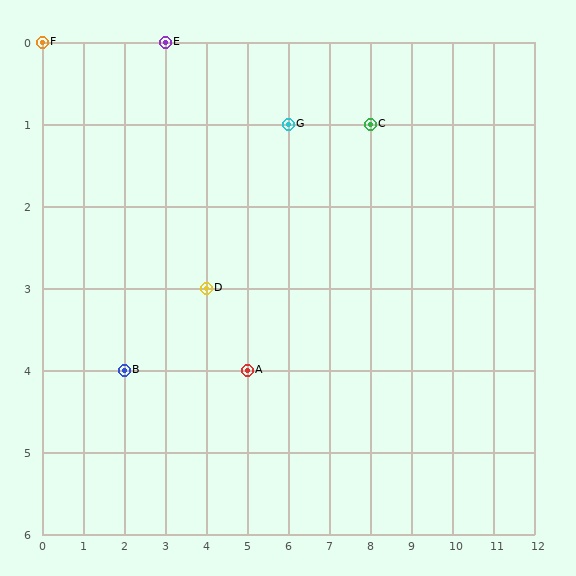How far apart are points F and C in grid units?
Points F and C are 8 columns and 1 row apart (about 8.1 grid units diagonally).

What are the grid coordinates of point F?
Point F is at grid coordinates (0, 0).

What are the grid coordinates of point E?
Point E is at grid coordinates (3, 0).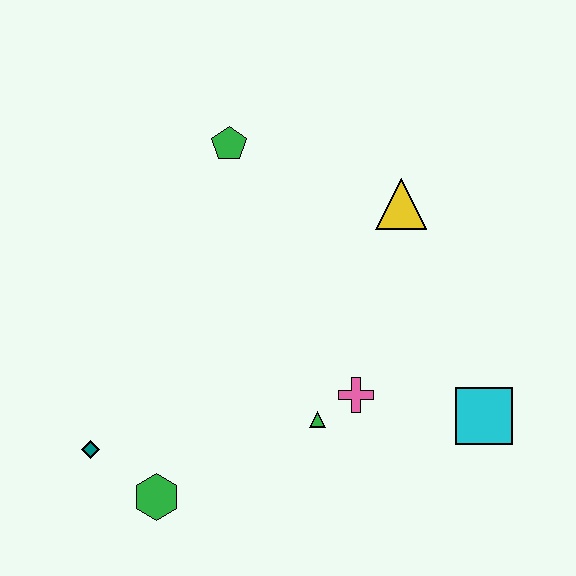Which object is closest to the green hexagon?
The teal diamond is closest to the green hexagon.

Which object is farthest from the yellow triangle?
The teal diamond is farthest from the yellow triangle.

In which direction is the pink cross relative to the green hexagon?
The pink cross is to the right of the green hexagon.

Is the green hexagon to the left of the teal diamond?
No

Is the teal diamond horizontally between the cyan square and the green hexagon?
No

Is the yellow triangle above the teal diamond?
Yes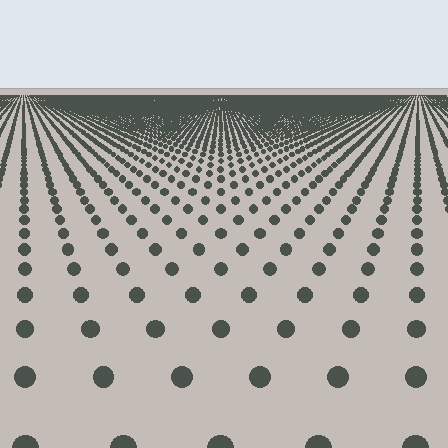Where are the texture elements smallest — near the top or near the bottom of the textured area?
Near the top.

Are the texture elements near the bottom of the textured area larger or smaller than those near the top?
Larger. Near the bottom, elements are closer to the viewer and appear at a bigger on-screen size.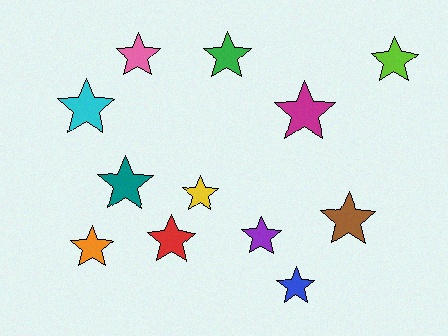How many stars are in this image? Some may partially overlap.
There are 12 stars.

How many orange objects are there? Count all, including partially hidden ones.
There is 1 orange object.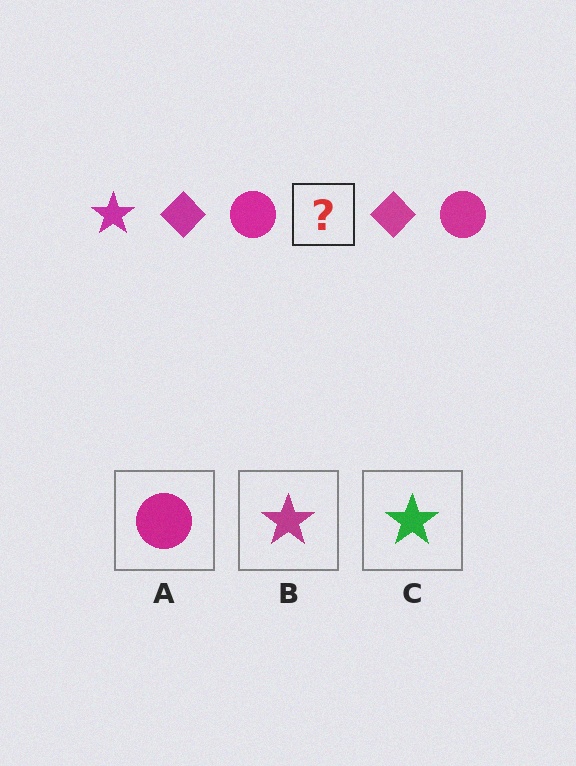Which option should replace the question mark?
Option B.